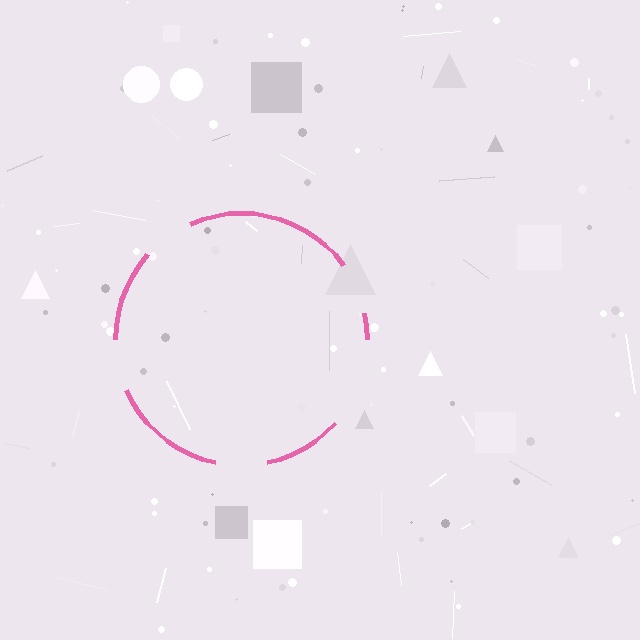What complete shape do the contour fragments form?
The contour fragments form a circle.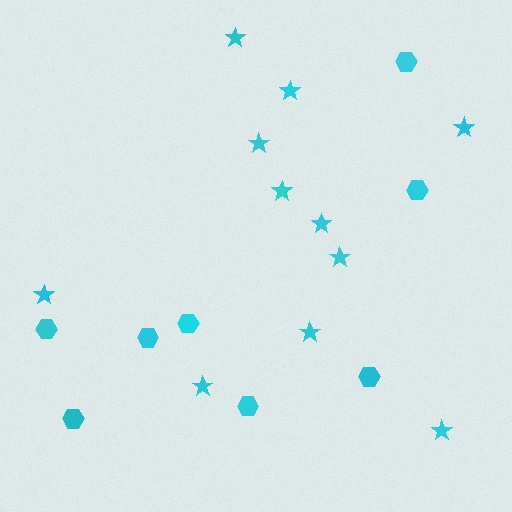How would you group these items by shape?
There are 2 groups: one group of hexagons (8) and one group of stars (11).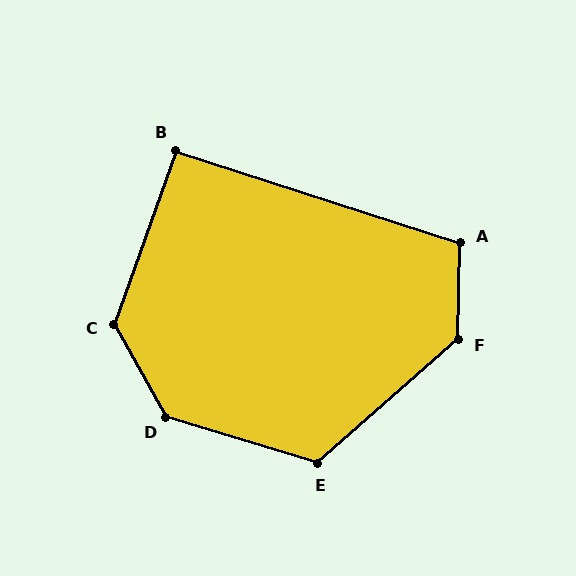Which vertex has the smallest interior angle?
B, at approximately 91 degrees.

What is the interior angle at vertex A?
Approximately 107 degrees (obtuse).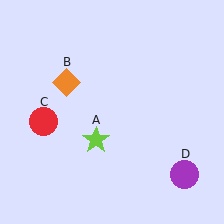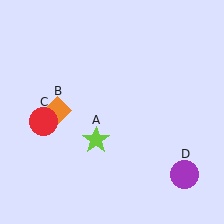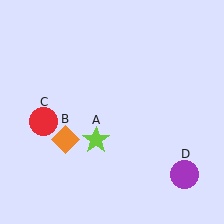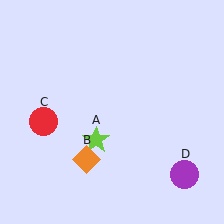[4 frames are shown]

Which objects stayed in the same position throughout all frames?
Lime star (object A) and red circle (object C) and purple circle (object D) remained stationary.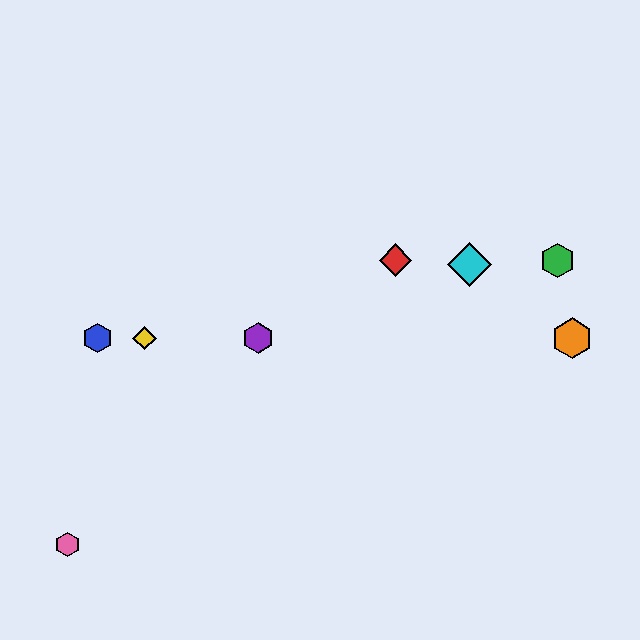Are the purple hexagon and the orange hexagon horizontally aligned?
Yes, both are at y≈338.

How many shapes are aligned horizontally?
4 shapes (the blue hexagon, the yellow diamond, the purple hexagon, the orange hexagon) are aligned horizontally.